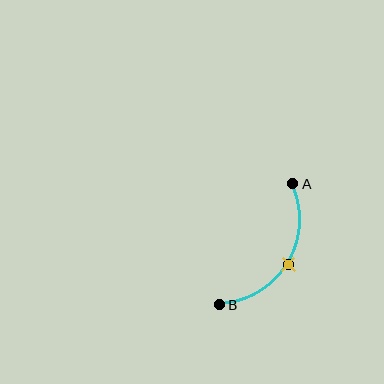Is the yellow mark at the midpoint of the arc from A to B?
Yes. The yellow mark lies on the arc at equal arc-length from both A and B — it is the arc midpoint.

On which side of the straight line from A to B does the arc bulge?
The arc bulges to the right of the straight line connecting A and B.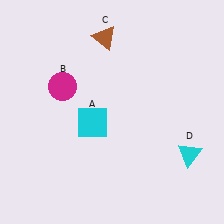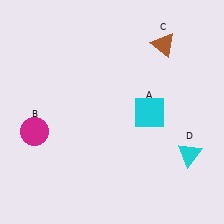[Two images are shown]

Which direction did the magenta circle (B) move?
The magenta circle (B) moved down.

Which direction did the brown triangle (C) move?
The brown triangle (C) moved right.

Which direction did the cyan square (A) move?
The cyan square (A) moved right.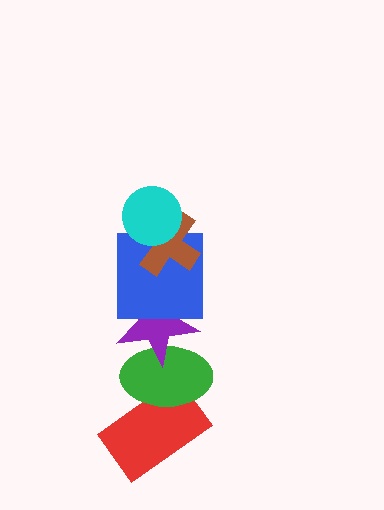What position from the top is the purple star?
The purple star is 4th from the top.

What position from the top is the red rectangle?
The red rectangle is 6th from the top.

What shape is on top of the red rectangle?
The green ellipse is on top of the red rectangle.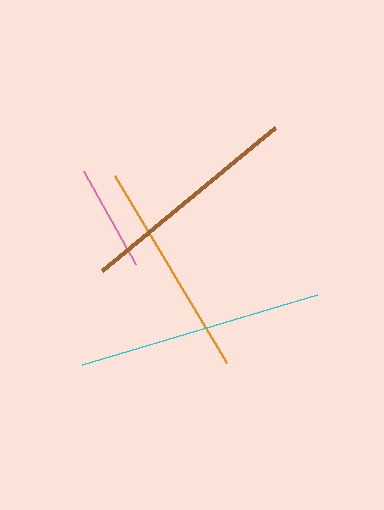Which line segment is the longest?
The cyan line is the longest at approximately 245 pixels.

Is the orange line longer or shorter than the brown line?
The brown line is longer than the orange line.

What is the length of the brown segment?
The brown segment is approximately 224 pixels long.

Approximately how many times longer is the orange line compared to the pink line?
The orange line is approximately 2.1 times the length of the pink line.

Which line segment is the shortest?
The pink line is the shortest at approximately 106 pixels.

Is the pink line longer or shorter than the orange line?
The orange line is longer than the pink line.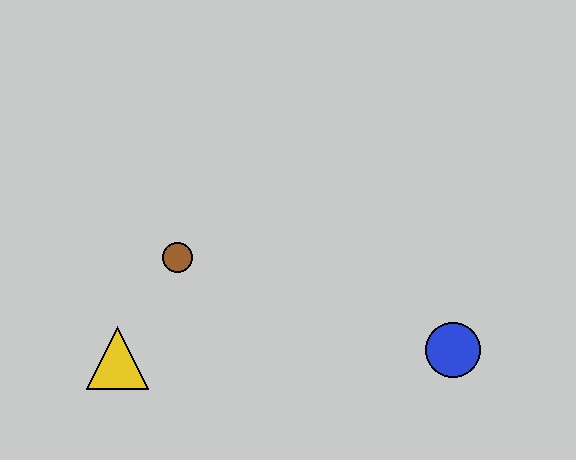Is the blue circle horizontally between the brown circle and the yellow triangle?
No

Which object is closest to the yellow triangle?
The brown circle is closest to the yellow triangle.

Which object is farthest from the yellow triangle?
The blue circle is farthest from the yellow triangle.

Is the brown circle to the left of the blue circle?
Yes